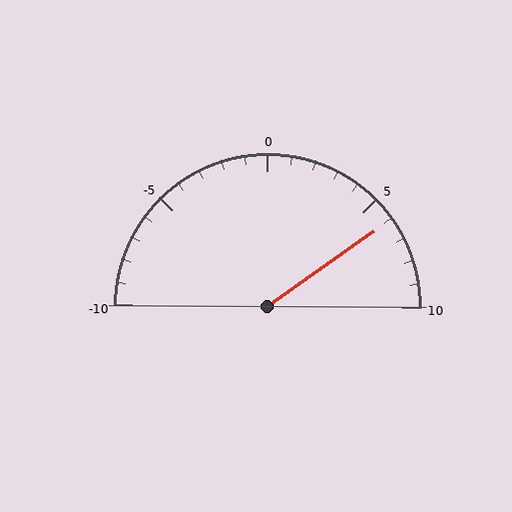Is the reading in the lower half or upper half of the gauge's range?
The reading is in the upper half of the range (-10 to 10).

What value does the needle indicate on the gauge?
The needle indicates approximately 6.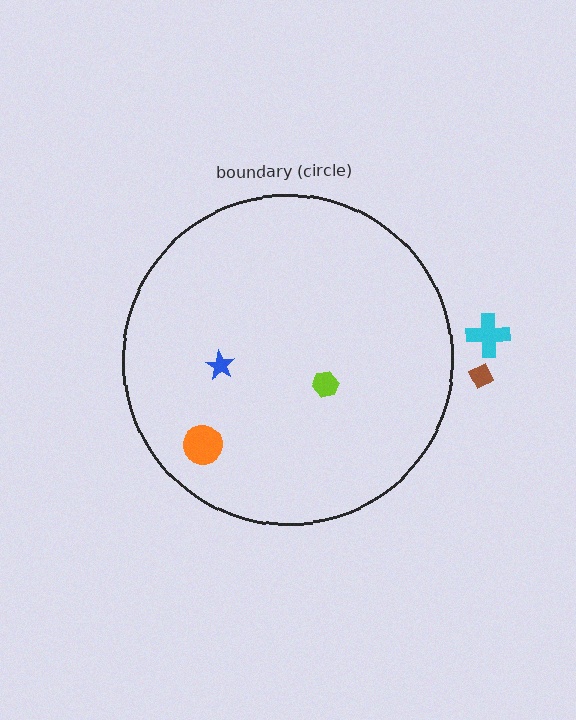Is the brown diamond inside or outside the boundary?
Outside.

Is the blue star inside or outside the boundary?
Inside.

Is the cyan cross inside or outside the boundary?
Outside.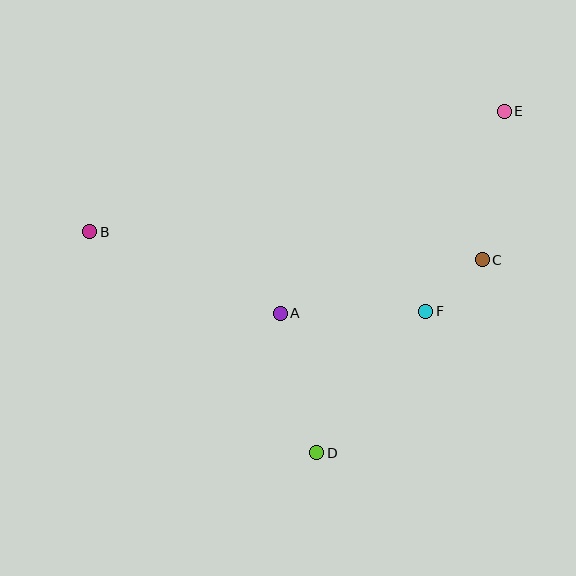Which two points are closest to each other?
Points C and F are closest to each other.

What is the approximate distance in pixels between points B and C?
The distance between B and C is approximately 393 pixels.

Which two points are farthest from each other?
Points B and E are farthest from each other.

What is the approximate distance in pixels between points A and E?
The distance between A and E is approximately 302 pixels.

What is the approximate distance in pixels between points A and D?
The distance between A and D is approximately 144 pixels.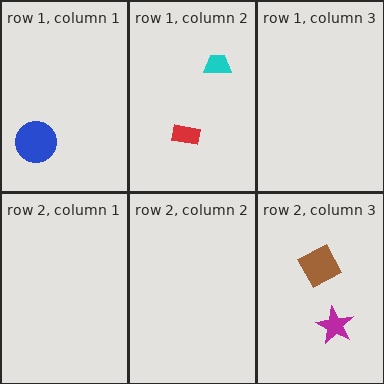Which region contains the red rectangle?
The row 1, column 2 region.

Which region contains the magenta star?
The row 2, column 3 region.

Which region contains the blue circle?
The row 1, column 1 region.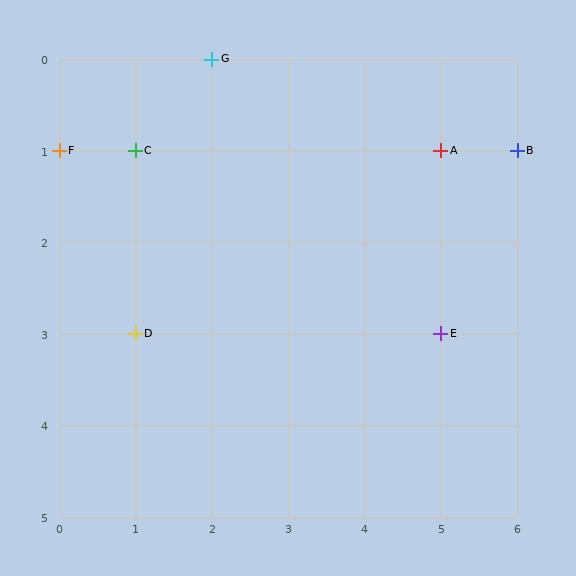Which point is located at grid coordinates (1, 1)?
Point C is at (1, 1).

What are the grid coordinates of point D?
Point D is at grid coordinates (1, 3).